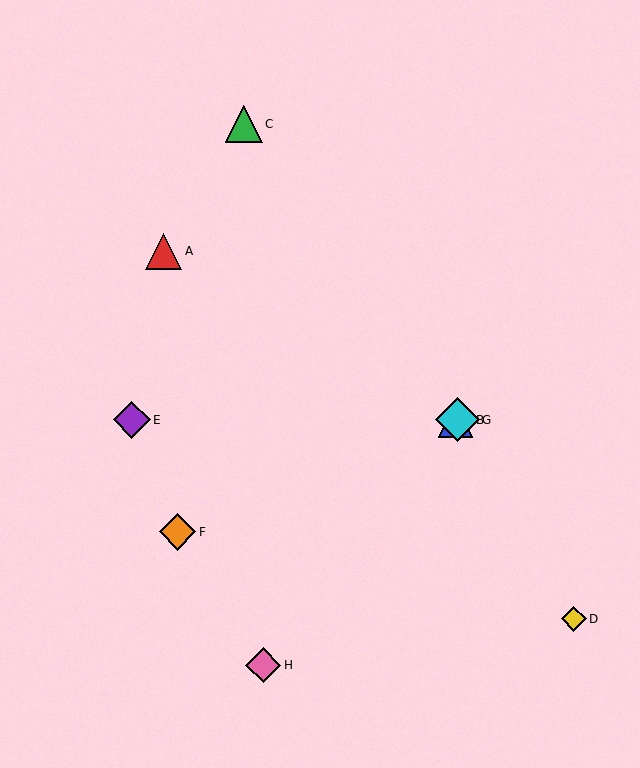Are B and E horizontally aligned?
Yes, both are at y≈420.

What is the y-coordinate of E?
Object E is at y≈420.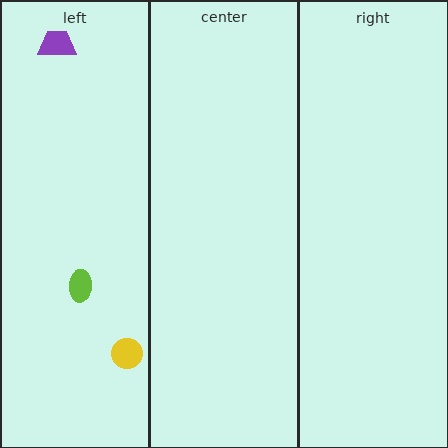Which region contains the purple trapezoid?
The left region.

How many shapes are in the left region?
3.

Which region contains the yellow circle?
The left region.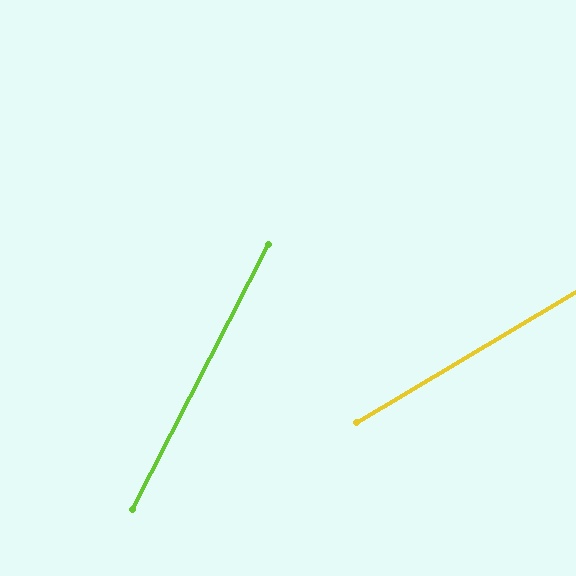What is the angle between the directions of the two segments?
Approximately 32 degrees.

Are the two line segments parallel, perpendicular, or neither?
Neither parallel nor perpendicular — they differ by about 32°.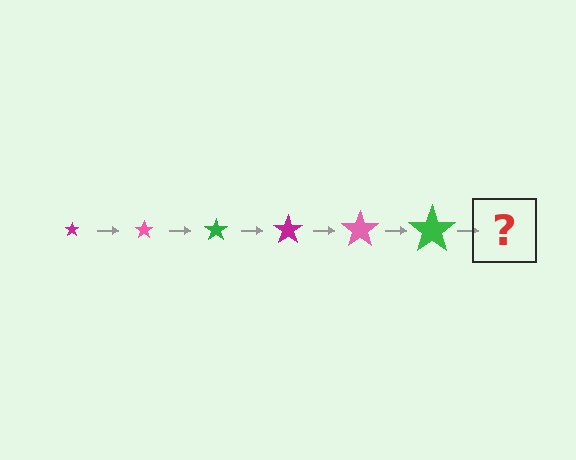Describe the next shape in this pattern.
It should be a magenta star, larger than the previous one.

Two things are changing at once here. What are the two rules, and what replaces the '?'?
The two rules are that the star grows larger each step and the color cycles through magenta, pink, and green. The '?' should be a magenta star, larger than the previous one.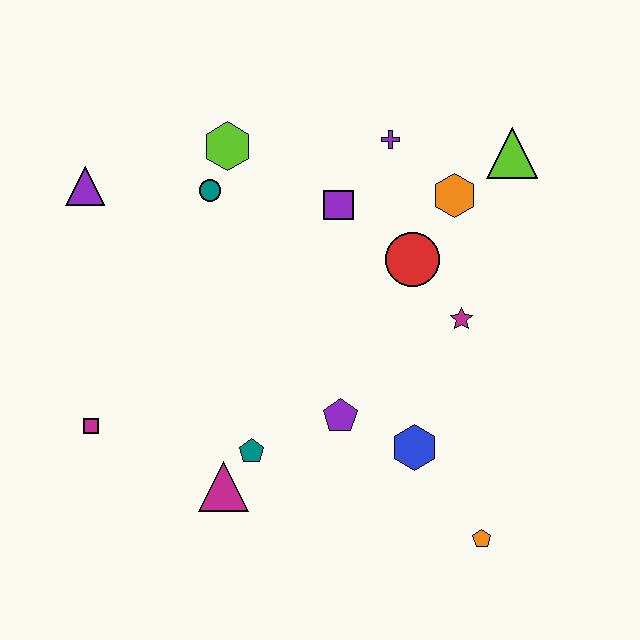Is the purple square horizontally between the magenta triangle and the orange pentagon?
Yes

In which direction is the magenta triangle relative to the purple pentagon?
The magenta triangle is to the left of the purple pentagon.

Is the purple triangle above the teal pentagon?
Yes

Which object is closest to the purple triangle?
The teal circle is closest to the purple triangle.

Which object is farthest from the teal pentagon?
The lime triangle is farthest from the teal pentagon.